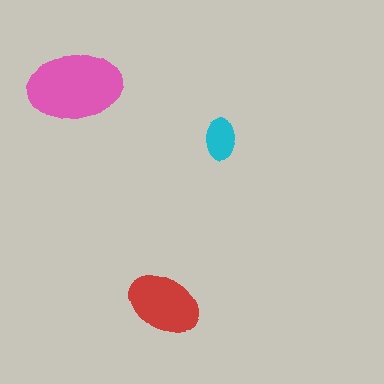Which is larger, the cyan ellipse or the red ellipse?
The red one.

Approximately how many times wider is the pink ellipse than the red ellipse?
About 1.5 times wider.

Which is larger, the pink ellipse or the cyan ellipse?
The pink one.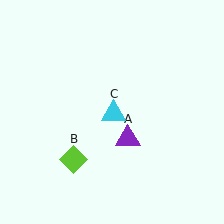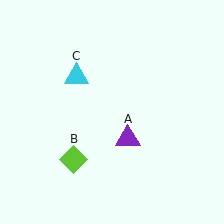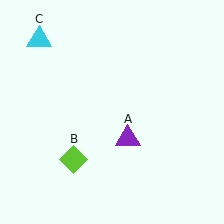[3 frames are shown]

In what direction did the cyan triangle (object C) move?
The cyan triangle (object C) moved up and to the left.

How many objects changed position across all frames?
1 object changed position: cyan triangle (object C).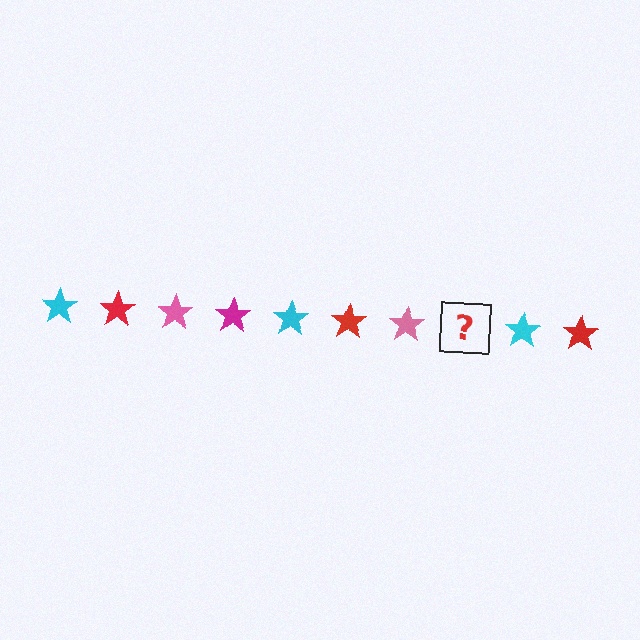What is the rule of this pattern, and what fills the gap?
The rule is that the pattern cycles through cyan, red, pink, magenta stars. The gap should be filled with a magenta star.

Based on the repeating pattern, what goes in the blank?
The blank should be a magenta star.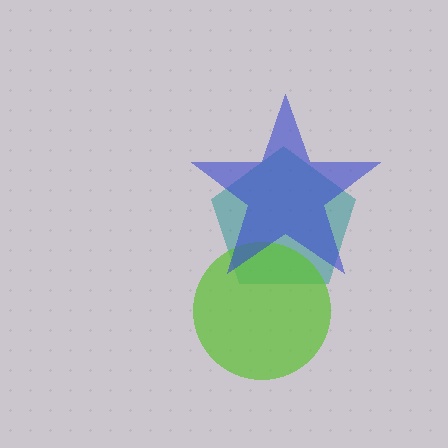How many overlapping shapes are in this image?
There are 3 overlapping shapes in the image.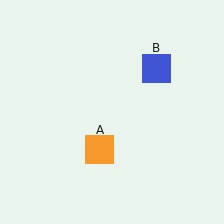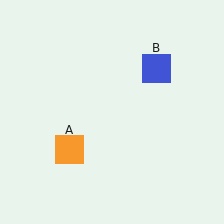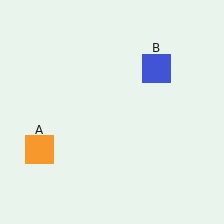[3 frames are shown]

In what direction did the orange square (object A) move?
The orange square (object A) moved left.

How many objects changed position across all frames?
1 object changed position: orange square (object A).